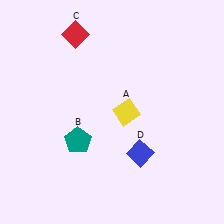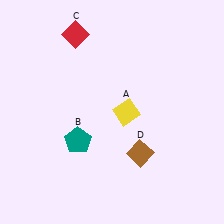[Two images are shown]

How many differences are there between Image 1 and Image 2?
There is 1 difference between the two images.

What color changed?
The diamond (D) changed from blue in Image 1 to brown in Image 2.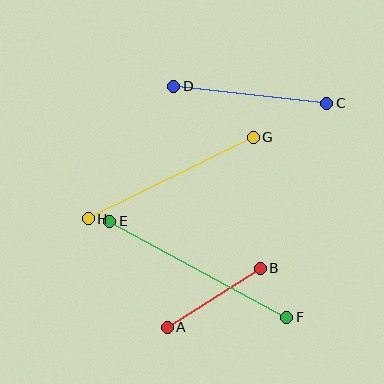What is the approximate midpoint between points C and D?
The midpoint is at approximately (250, 95) pixels.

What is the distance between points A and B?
The distance is approximately 110 pixels.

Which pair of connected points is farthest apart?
Points E and F are farthest apart.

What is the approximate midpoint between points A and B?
The midpoint is at approximately (214, 298) pixels.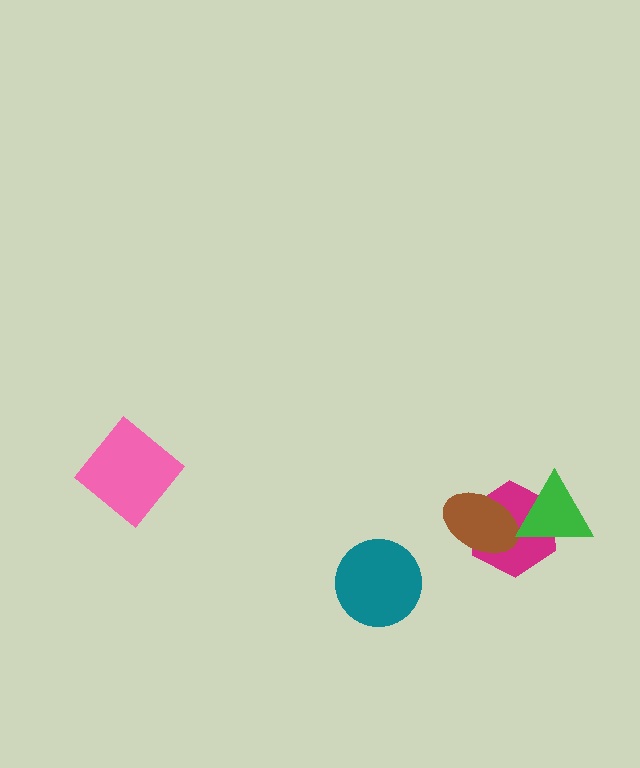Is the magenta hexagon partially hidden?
Yes, it is partially covered by another shape.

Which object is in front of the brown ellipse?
The green triangle is in front of the brown ellipse.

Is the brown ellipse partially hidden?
Yes, it is partially covered by another shape.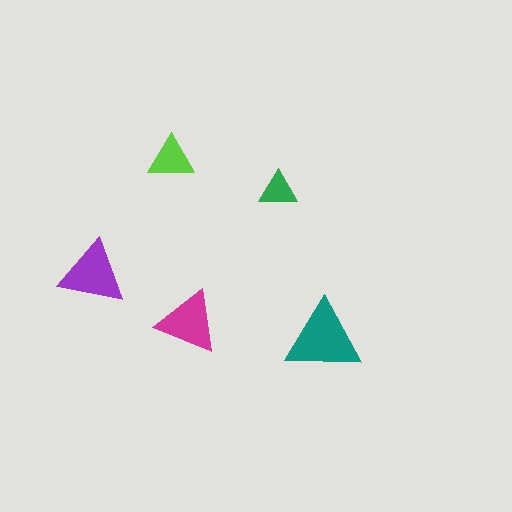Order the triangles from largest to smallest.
the teal one, the purple one, the magenta one, the lime one, the green one.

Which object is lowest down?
The teal triangle is bottommost.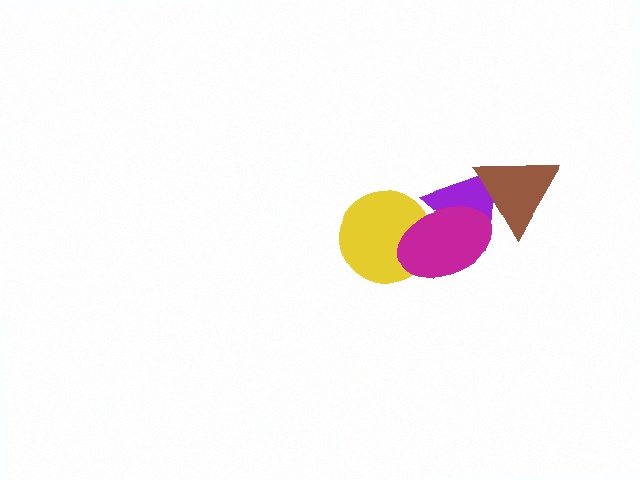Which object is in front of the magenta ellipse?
The brown triangle is in front of the magenta ellipse.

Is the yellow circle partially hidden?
Yes, it is partially covered by another shape.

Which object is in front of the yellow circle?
The magenta ellipse is in front of the yellow circle.